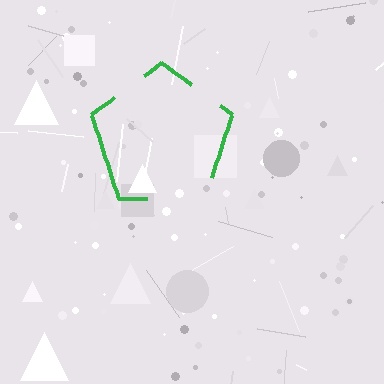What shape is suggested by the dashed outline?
The dashed outline suggests a pentagon.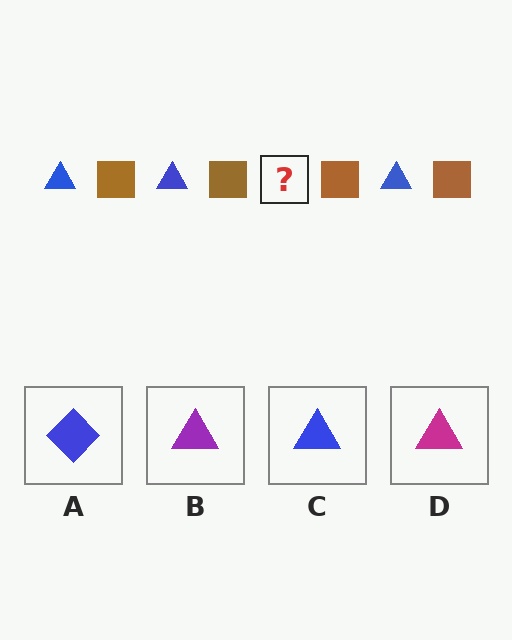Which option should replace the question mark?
Option C.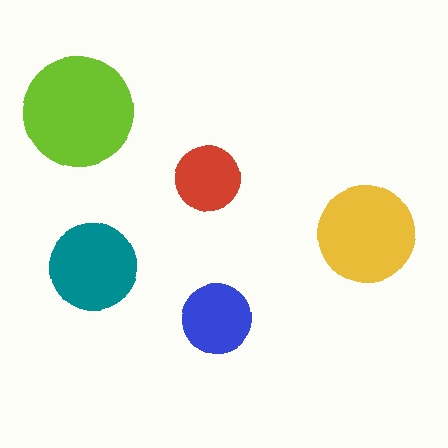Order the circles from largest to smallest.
the lime one, the yellow one, the teal one, the blue one, the red one.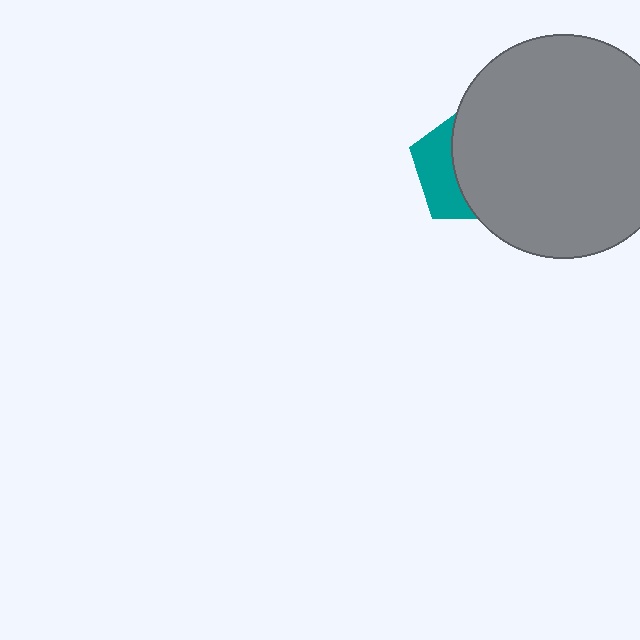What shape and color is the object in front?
The object in front is a gray circle.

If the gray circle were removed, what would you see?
You would see the complete teal pentagon.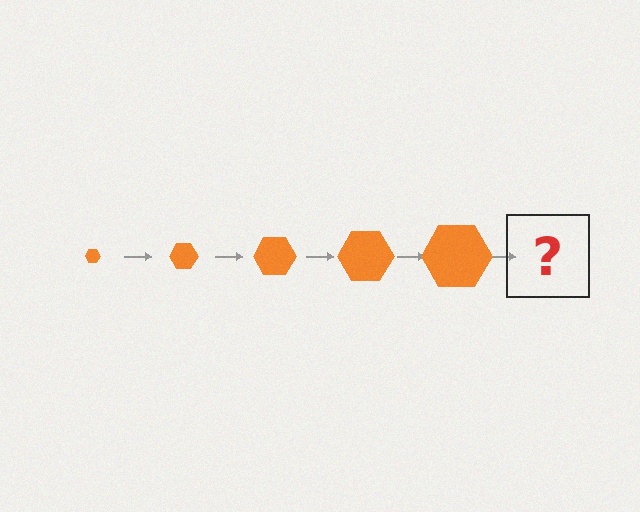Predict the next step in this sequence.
The next step is an orange hexagon, larger than the previous one.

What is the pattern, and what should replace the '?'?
The pattern is that the hexagon gets progressively larger each step. The '?' should be an orange hexagon, larger than the previous one.